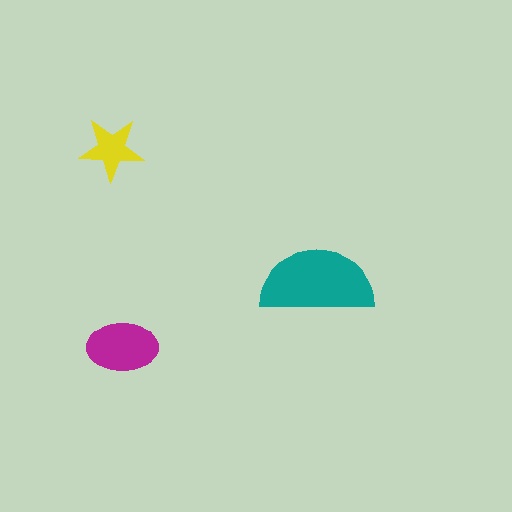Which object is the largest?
The teal semicircle.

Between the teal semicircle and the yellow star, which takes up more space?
The teal semicircle.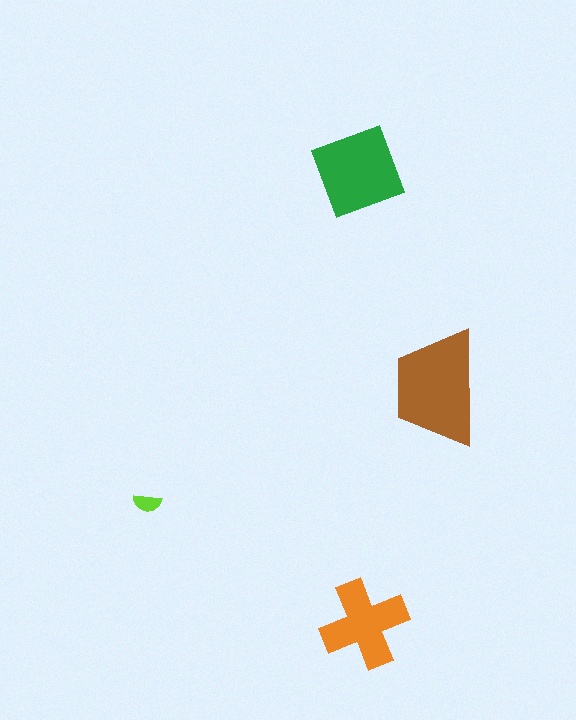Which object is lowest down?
The orange cross is bottommost.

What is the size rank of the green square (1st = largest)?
2nd.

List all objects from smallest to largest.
The lime semicircle, the orange cross, the green square, the brown trapezoid.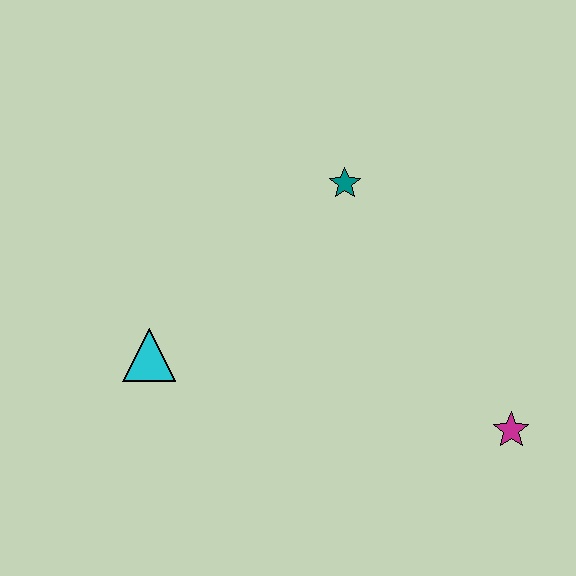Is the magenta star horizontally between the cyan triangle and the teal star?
No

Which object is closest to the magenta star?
The teal star is closest to the magenta star.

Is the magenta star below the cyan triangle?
Yes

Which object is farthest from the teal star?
The magenta star is farthest from the teal star.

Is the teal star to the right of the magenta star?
No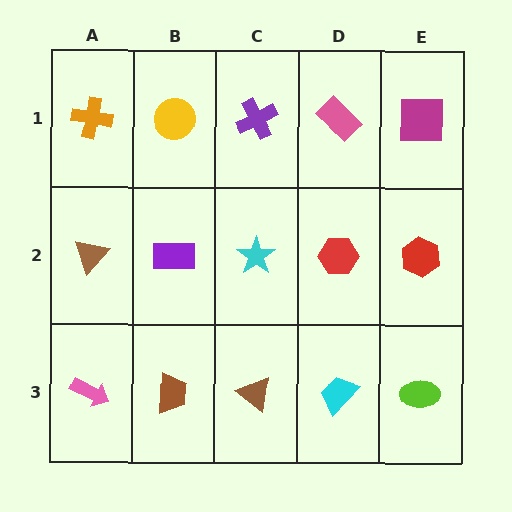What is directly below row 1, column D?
A red hexagon.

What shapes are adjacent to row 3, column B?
A purple rectangle (row 2, column B), a pink arrow (row 3, column A), a brown triangle (row 3, column C).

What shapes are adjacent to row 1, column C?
A cyan star (row 2, column C), a yellow circle (row 1, column B), a pink rectangle (row 1, column D).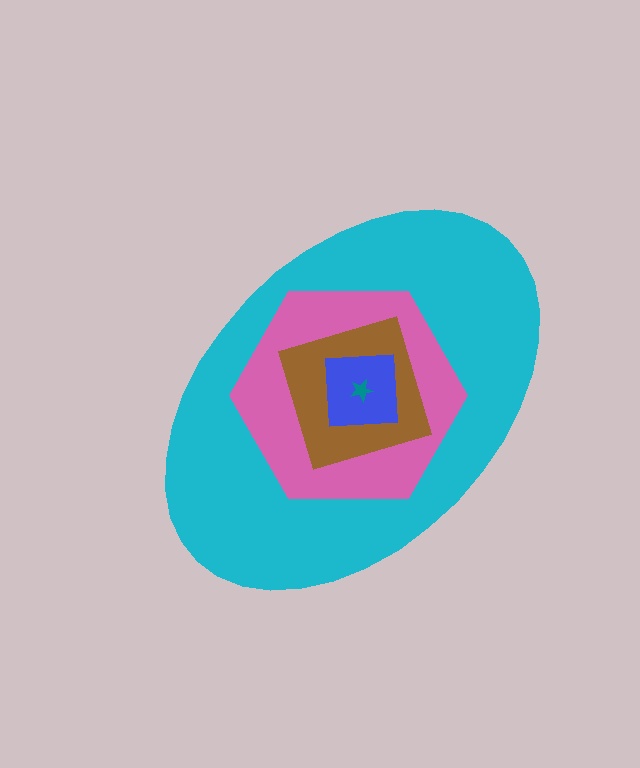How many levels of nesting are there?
5.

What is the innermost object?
The teal star.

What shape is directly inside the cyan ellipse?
The pink hexagon.